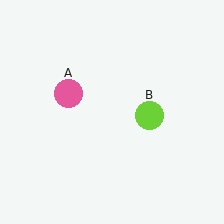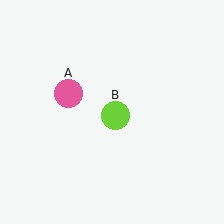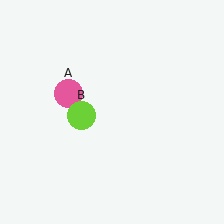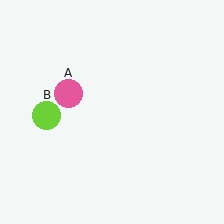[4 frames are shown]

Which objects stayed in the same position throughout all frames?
Pink circle (object A) remained stationary.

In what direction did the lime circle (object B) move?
The lime circle (object B) moved left.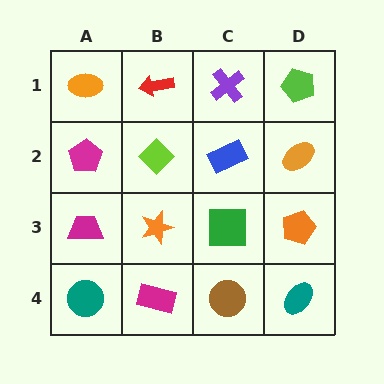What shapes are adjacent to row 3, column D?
An orange ellipse (row 2, column D), a teal ellipse (row 4, column D), a green square (row 3, column C).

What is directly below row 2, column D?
An orange pentagon.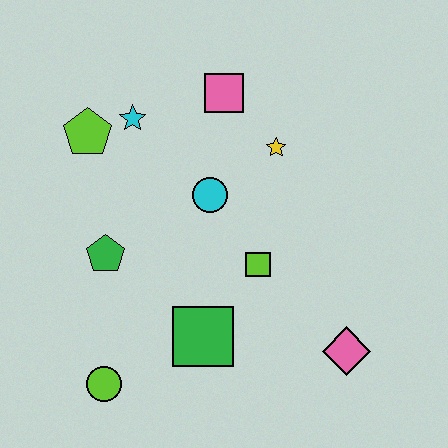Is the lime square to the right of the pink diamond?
No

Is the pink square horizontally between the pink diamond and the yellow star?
No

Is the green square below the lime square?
Yes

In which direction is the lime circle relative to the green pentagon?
The lime circle is below the green pentagon.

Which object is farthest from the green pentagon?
The pink diamond is farthest from the green pentagon.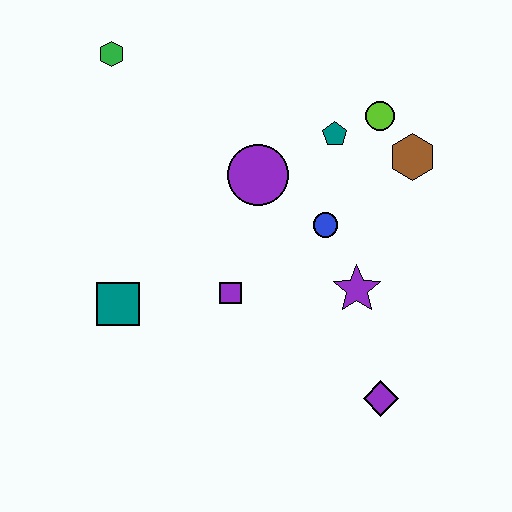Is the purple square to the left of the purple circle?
Yes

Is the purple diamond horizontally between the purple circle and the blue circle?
No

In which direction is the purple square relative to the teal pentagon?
The purple square is below the teal pentagon.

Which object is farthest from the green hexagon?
The purple diamond is farthest from the green hexagon.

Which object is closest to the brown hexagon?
The lime circle is closest to the brown hexagon.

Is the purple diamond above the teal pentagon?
No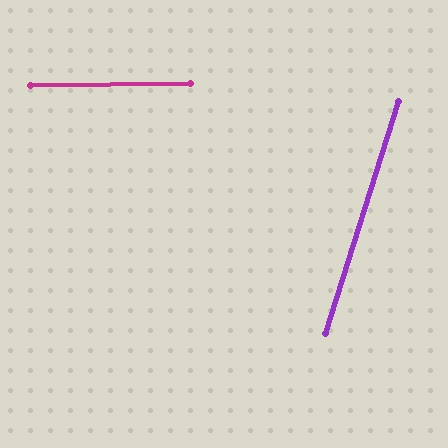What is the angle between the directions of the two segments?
Approximately 72 degrees.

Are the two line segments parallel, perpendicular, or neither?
Neither parallel nor perpendicular — they differ by about 72°.